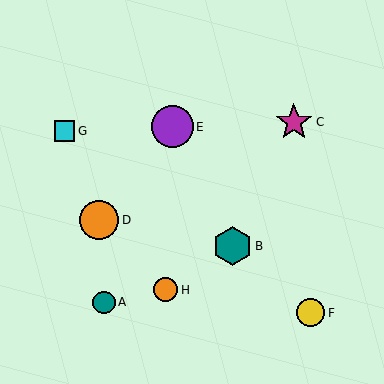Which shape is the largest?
The purple circle (labeled E) is the largest.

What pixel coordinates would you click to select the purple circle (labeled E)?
Click at (172, 127) to select the purple circle E.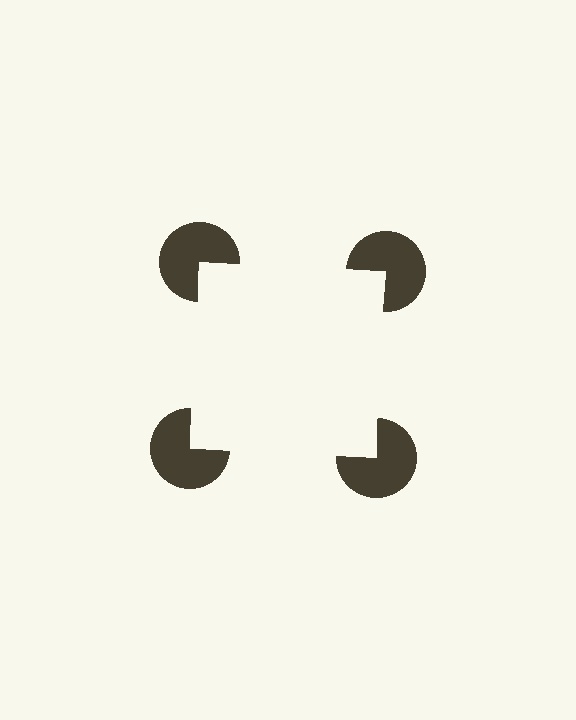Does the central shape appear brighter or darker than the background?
It typically appears slightly brighter than the background, even though no actual brightness change is drawn.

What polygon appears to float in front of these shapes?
An illusory square — its edges are inferred from the aligned wedge cuts in the pac-man discs, not physically drawn.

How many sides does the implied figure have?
4 sides.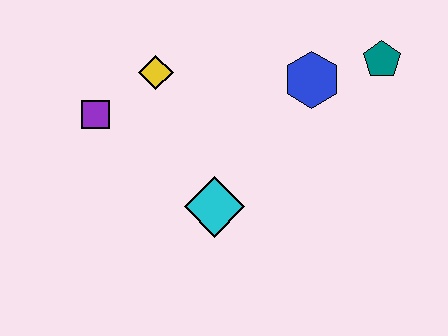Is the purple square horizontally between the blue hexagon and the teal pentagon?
No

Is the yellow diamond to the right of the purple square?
Yes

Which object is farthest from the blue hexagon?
The purple square is farthest from the blue hexagon.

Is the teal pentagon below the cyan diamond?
No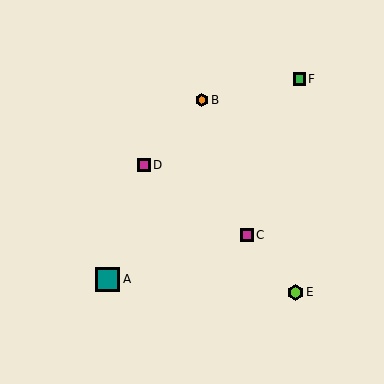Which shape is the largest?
The teal square (labeled A) is the largest.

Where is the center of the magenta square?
The center of the magenta square is at (144, 165).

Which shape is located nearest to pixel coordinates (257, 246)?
The magenta square (labeled C) at (247, 235) is nearest to that location.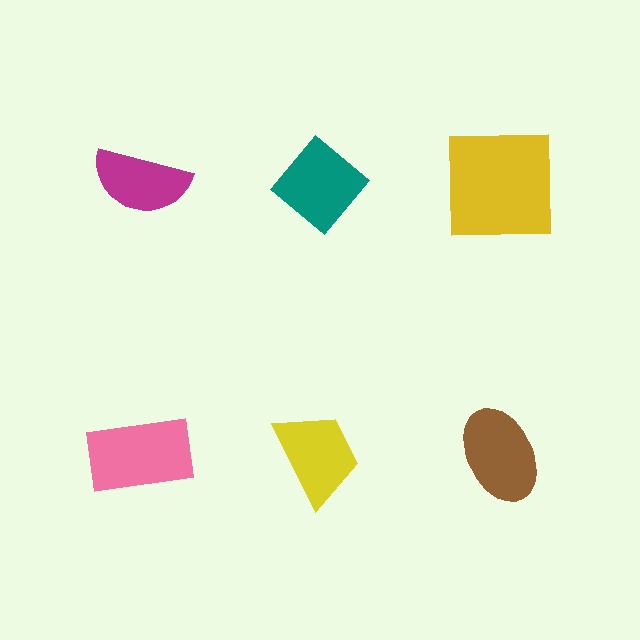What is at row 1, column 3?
A yellow square.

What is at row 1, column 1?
A magenta semicircle.